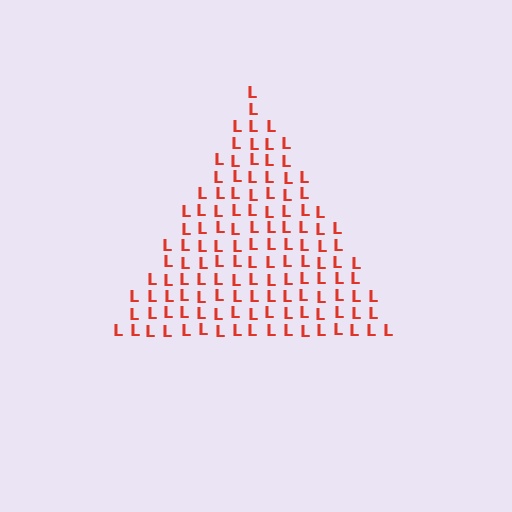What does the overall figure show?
The overall figure shows a triangle.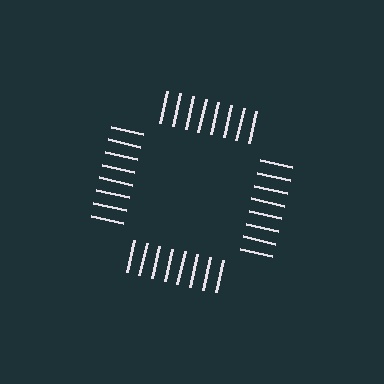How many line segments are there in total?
32 — 8 along each of the 4 edges.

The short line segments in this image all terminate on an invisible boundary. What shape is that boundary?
An illusory square — the line segments terminate on its edges but no continuous stroke is drawn.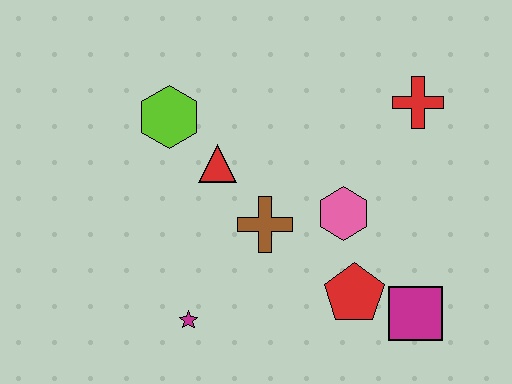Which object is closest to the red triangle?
The lime hexagon is closest to the red triangle.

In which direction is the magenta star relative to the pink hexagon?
The magenta star is to the left of the pink hexagon.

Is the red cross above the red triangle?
Yes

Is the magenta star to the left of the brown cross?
Yes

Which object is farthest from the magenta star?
The red cross is farthest from the magenta star.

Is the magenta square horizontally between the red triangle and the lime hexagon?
No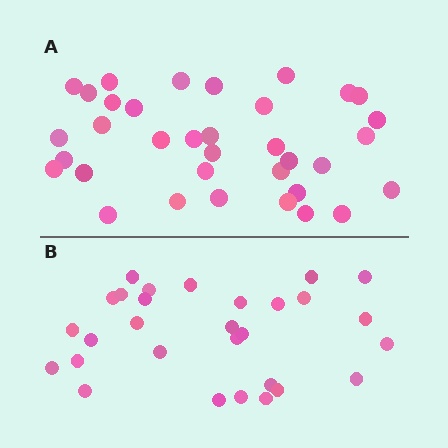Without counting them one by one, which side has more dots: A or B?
Region A (the top region) has more dots.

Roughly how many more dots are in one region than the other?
Region A has about 6 more dots than region B.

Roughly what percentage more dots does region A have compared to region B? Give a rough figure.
About 20% more.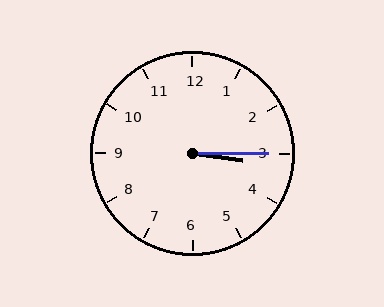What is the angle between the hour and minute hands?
Approximately 8 degrees.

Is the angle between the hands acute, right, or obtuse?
It is acute.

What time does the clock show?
3:15.